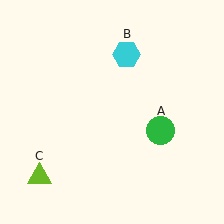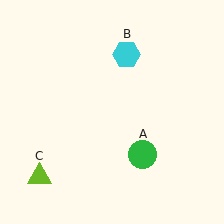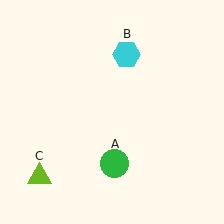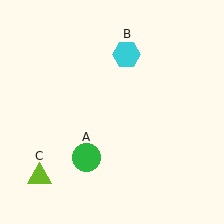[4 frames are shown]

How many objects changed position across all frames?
1 object changed position: green circle (object A).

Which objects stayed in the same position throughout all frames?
Cyan hexagon (object B) and lime triangle (object C) remained stationary.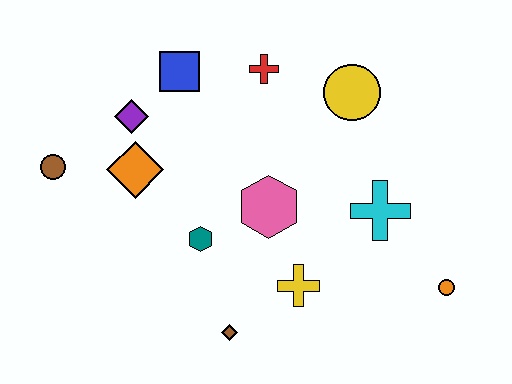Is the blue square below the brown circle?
No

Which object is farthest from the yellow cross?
The brown circle is farthest from the yellow cross.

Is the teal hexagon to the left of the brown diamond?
Yes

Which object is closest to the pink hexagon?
The teal hexagon is closest to the pink hexagon.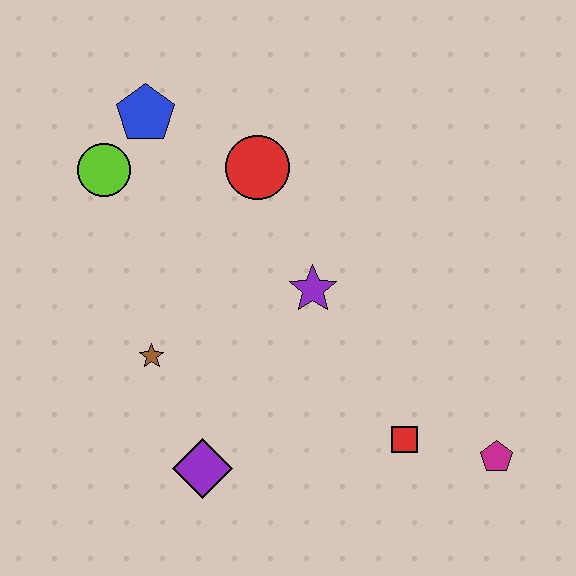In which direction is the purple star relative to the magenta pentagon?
The purple star is to the left of the magenta pentagon.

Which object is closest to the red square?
The magenta pentagon is closest to the red square.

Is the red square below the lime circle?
Yes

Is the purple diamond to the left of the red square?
Yes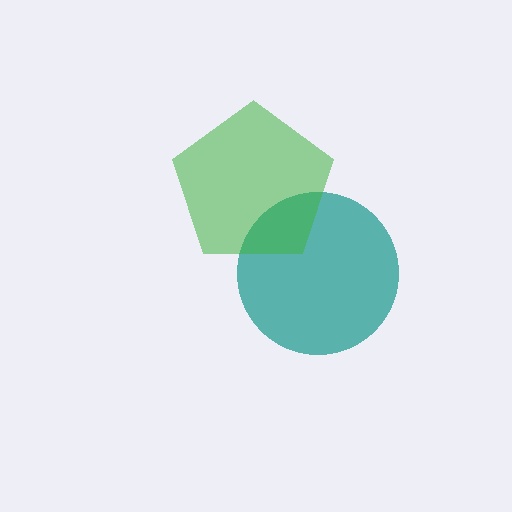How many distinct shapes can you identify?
There are 2 distinct shapes: a teal circle, a green pentagon.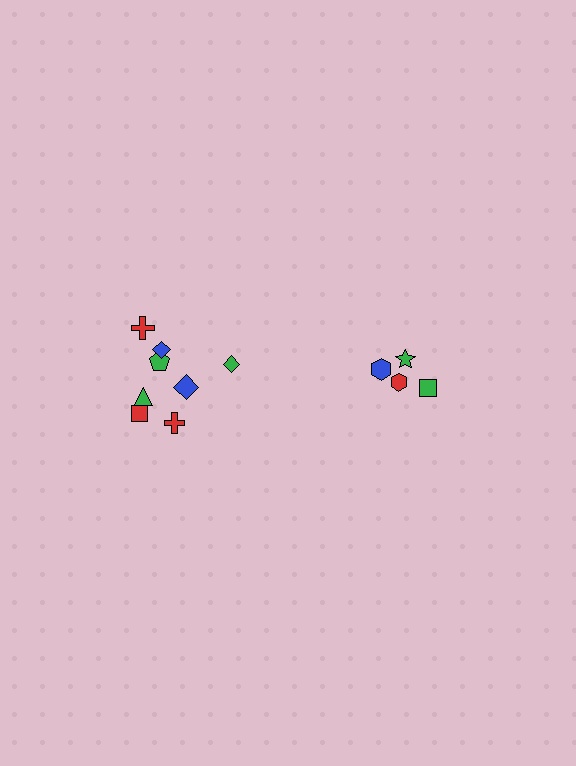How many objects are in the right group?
There are 4 objects.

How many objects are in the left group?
There are 8 objects.